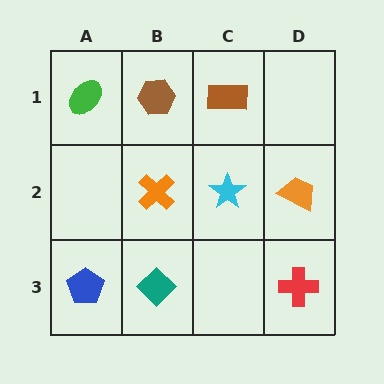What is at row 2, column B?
An orange cross.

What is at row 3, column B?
A teal diamond.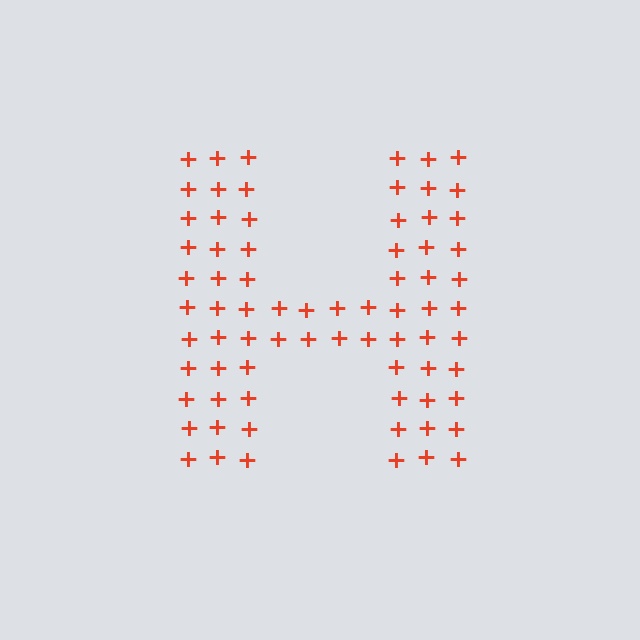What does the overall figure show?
The overall figure shows the letter H.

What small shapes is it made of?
It is made of small plus signs.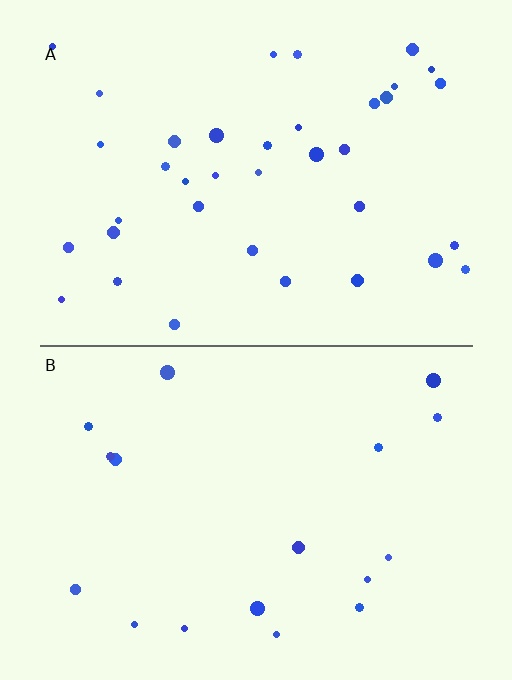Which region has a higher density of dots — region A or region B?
A (the top).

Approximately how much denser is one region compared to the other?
Approximately 2.1× — region A over region B.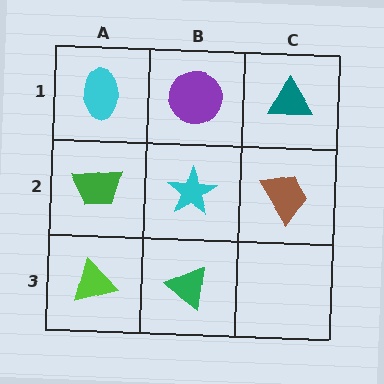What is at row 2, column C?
A brown trapezoid.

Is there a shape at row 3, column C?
No, that cell is empty.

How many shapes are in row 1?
3 shapes.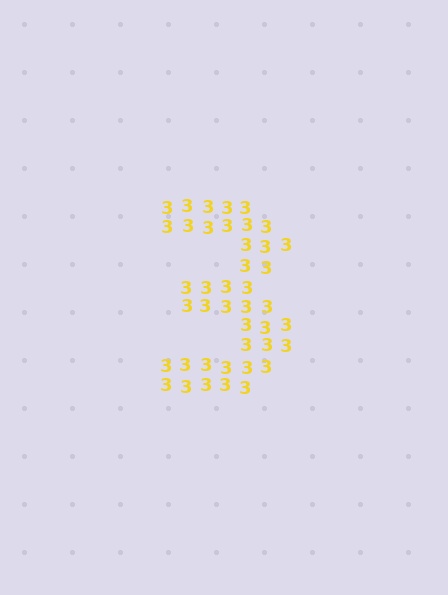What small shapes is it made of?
It is made of small digit 3's.